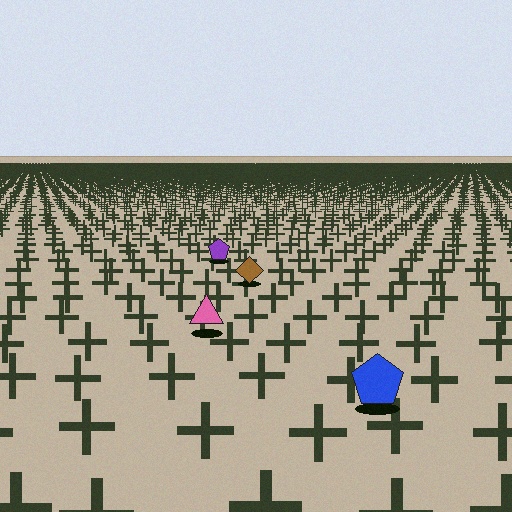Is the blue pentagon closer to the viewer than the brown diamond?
Yes. The blue pentagon is closer — you can tell from the texture gradient: the ground texture is coarser near it.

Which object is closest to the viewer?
The blue pentagon is closest. The texture marks near it are larger and more spread out.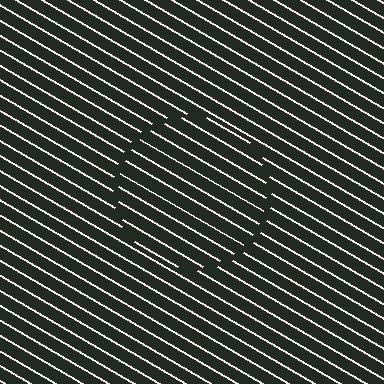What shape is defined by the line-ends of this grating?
An illusory circle. The interior of the shape contains the same grating, shifted by half a period — the contour is defined by the phase discontinuity where line-ends from the inner and outer gratings abut.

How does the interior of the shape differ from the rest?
The interior of the shape contains the same grating, shifted by half a period — the contour is defined by the phase discontinuity where line-ends from the inner and outer gratings abut.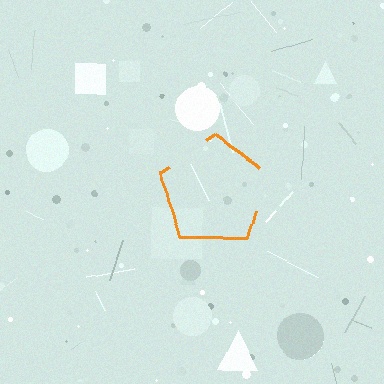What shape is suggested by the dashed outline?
The dashed outline suggests a pentagon.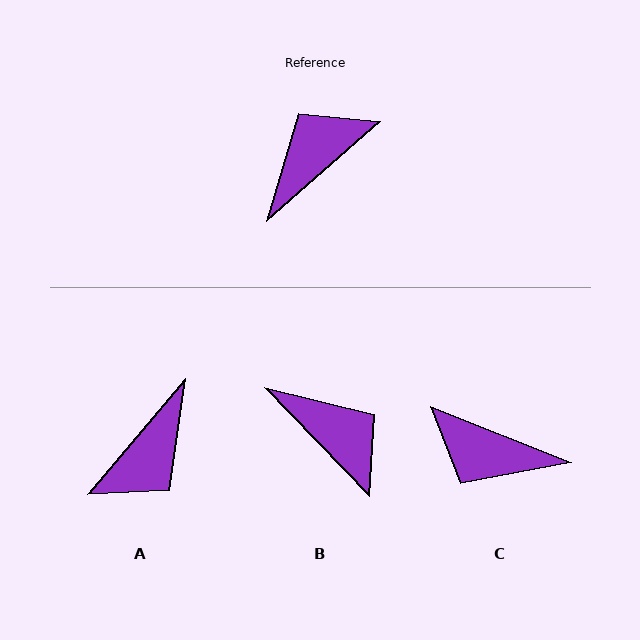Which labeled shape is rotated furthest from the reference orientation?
A, about 171 degrees away.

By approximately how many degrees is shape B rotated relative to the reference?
Approximately 87 degrees clockwise.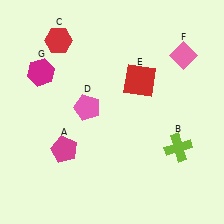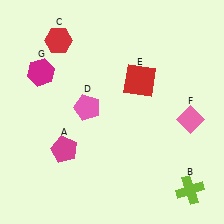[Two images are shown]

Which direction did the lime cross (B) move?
The lime cross (B) moved down.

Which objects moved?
The objects that moved are: the lime cross (B), the pink diamond (F).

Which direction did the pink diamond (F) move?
The pink diamond (F) moved down.